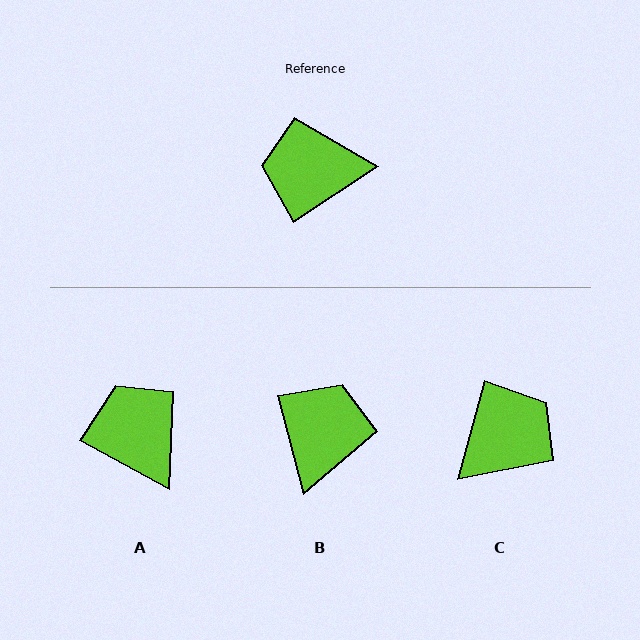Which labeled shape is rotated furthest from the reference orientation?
C, about 139 degrees away.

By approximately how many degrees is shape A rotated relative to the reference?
Approximately 62 degrees clockwise.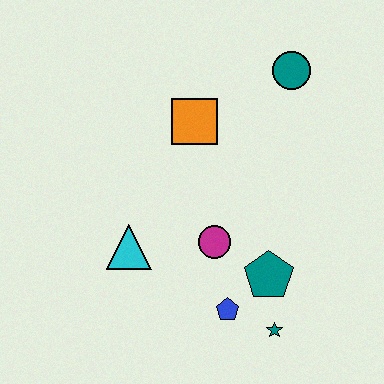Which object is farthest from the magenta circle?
The teal circle is farthest from the magenta circle.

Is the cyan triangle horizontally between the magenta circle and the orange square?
No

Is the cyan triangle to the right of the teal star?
No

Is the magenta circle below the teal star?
No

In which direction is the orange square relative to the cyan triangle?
The orange square is above the cyan triangle.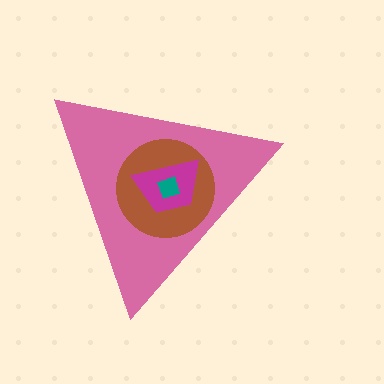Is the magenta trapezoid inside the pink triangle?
Yes.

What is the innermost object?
The teal square.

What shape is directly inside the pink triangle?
The brown circle.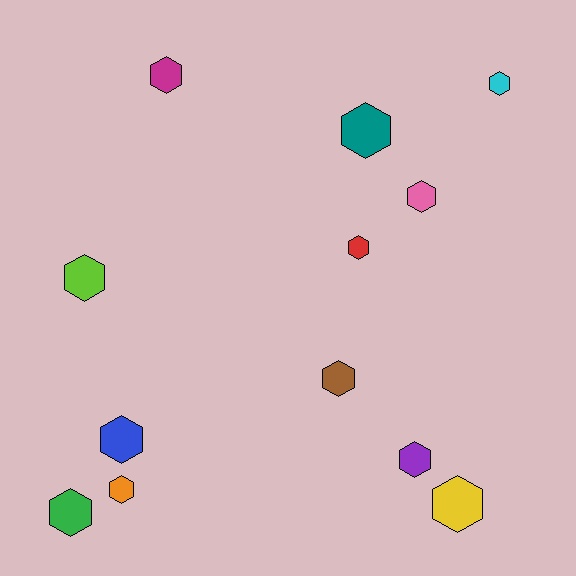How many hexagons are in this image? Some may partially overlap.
There are 12 hexagons.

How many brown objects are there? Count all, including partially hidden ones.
There is 1 brown object.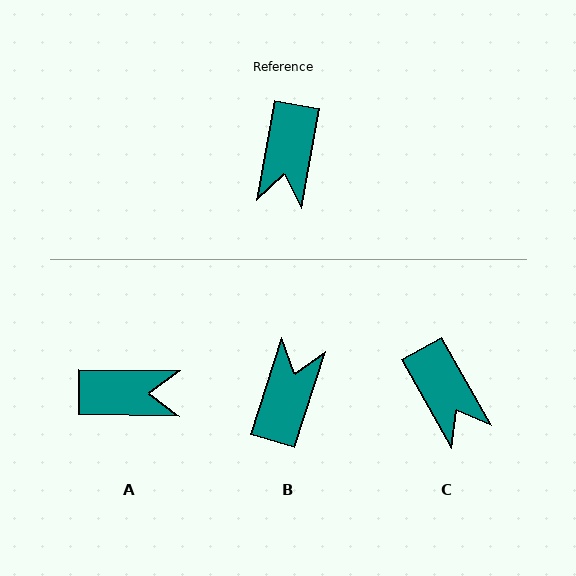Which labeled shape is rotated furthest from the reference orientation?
B, about 172 degrees away.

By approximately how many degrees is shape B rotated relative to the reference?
Approximately 172 degrees counter-clockwise.